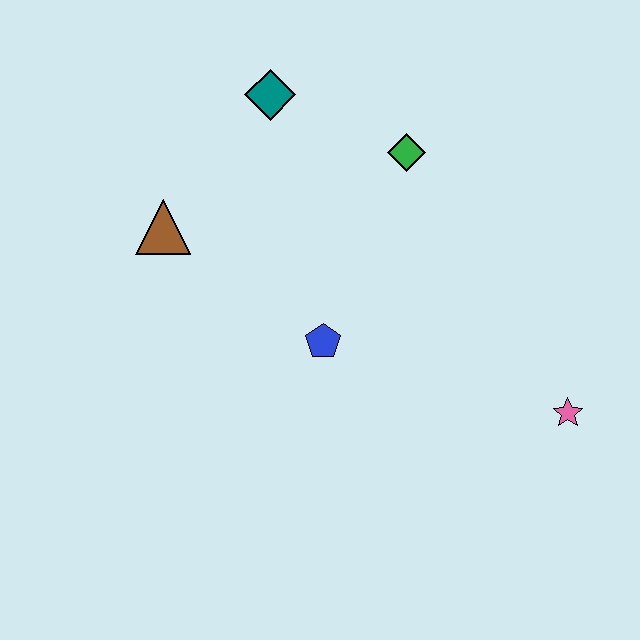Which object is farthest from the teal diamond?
The pink star is farthest from the teal diamond.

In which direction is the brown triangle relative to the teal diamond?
The brown triangle is below the teal diamond.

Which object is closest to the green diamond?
The teal diamond is closest to the green diamond.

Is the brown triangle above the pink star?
Yes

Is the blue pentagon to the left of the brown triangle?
No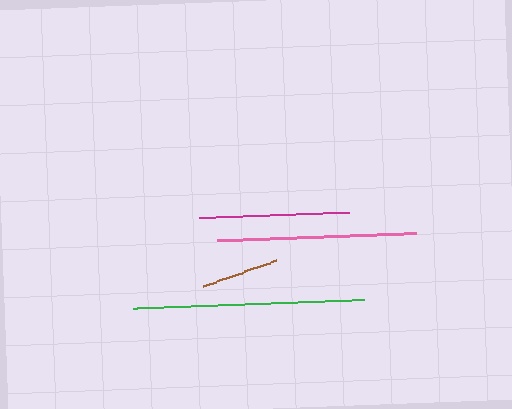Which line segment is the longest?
The green line is the longest at approximately 231 pixels.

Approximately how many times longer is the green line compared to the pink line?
The green line is approximately 1.2 times the length of the pink line.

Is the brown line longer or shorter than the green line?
The green line is longer than the brown line.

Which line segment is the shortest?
The brown line is the shortest at approximately 77 pixels.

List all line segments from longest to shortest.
From longest to shortest: green, pink, magenta, brown.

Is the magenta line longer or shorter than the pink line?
The pink line is longer than the magenta line.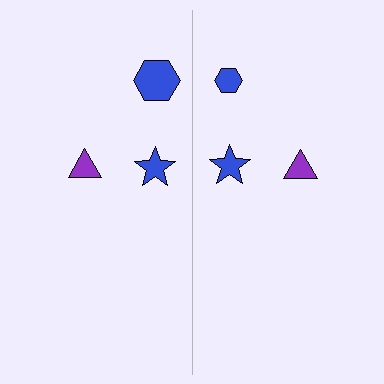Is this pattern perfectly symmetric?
No, the pattern is not perfectly symmetric. The blue hexagon on the right side has a different size than its mirror counterpart.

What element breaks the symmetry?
The blue hexagon on the right side has a different size than its mirror counterpart.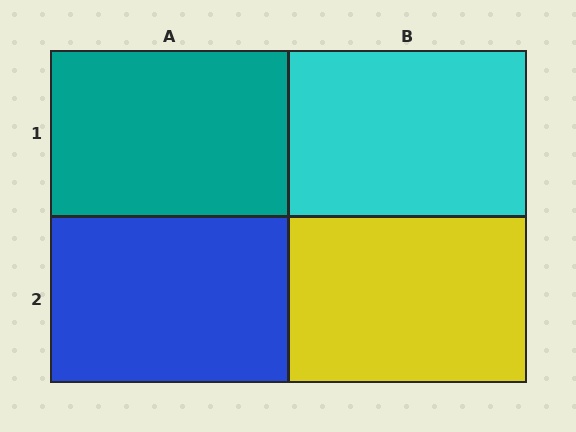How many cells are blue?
1 cell is blue.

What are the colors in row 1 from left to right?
Teal, cyan.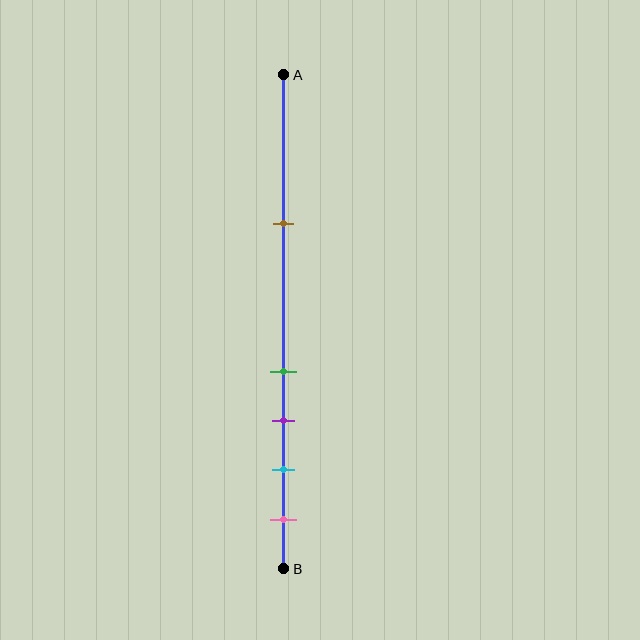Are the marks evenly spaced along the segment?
No, the marks are not evenly spaced.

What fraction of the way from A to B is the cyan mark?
The cyan mark is approximately 80% (0.8) of the way from A to B.